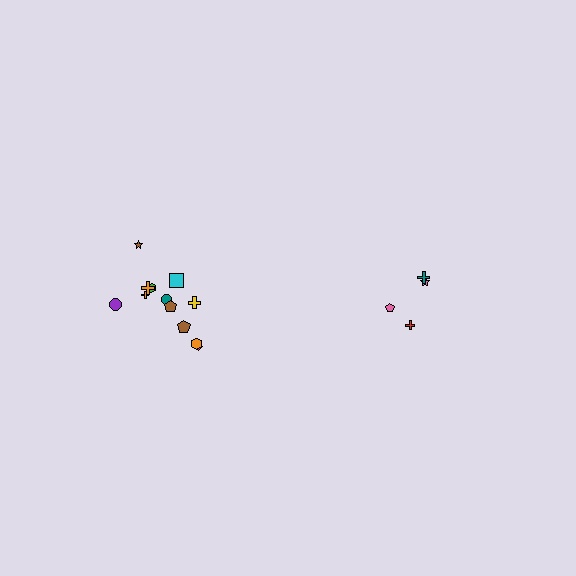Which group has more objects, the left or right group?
The left group.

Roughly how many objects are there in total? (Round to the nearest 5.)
Roughly 15 objects in total.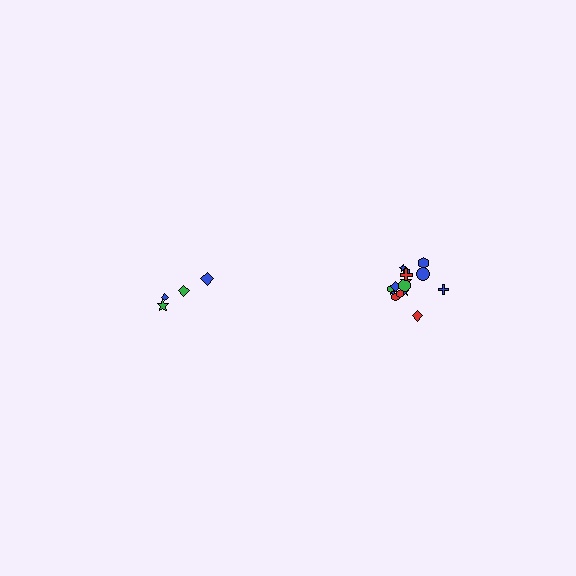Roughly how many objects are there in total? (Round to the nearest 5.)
Roughly 20 objects in total.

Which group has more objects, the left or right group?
The right group.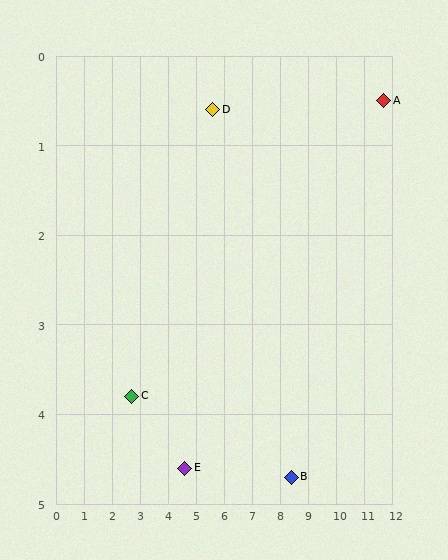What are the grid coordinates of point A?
Point A is at approximately (11.7, 0.5).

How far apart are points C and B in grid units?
Points C and B are about 5.8 grid units apart.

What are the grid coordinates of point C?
Point C is at approximately (2.7, 3.8).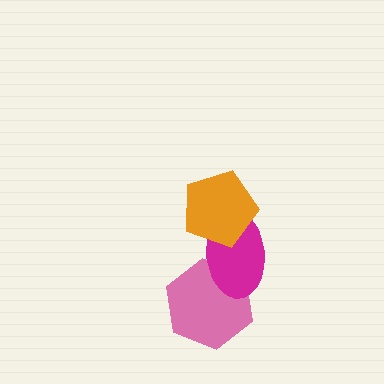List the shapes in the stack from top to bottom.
From top to bottom: the orange pentagon, the magenta ellipse, the pink hexagon.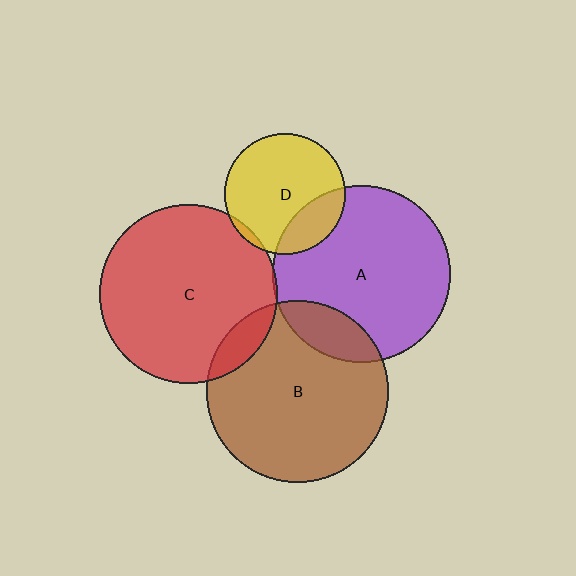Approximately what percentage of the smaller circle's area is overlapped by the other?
Approximately 10%.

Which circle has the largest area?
Circle B (brown).